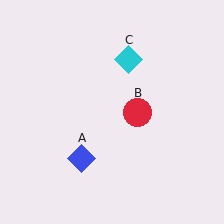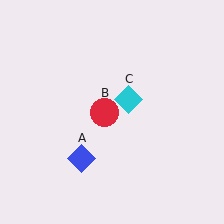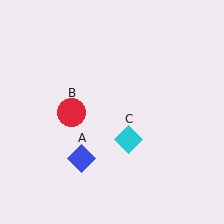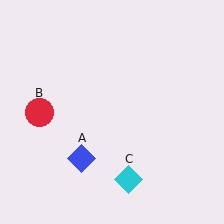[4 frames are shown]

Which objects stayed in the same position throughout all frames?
Blue diamond (object A) remained stationary.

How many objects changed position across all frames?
2 objects changed position: red circle (object B), cyan diamond (object C).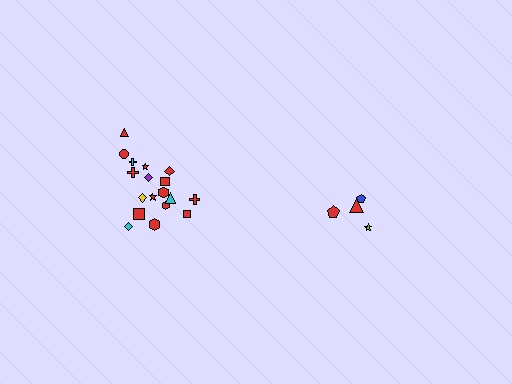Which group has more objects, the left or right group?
The left group.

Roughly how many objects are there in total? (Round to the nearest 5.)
Roughly 20 objects in total.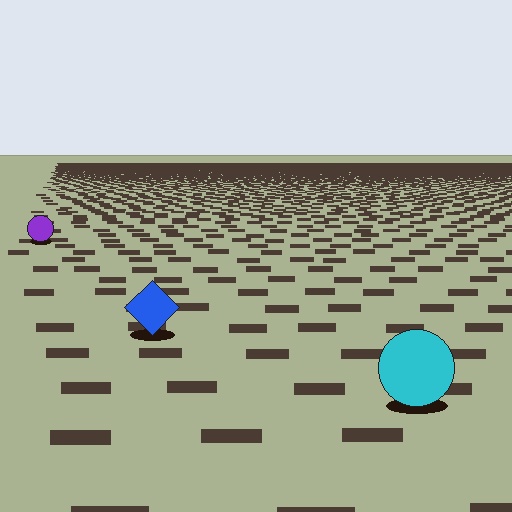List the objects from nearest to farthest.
From nearest to farthest: the cyan circle, the blue diamond, the purple circle.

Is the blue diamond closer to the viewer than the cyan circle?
No. The cyan circle is closer — you can tell from the texture gradient: the ground texture is coarser near it.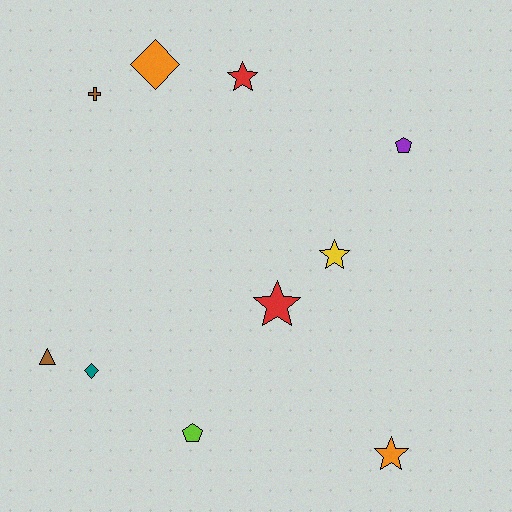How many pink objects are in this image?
There are no pink objects.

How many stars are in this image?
There are 4 stars.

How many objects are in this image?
There are 10 objects.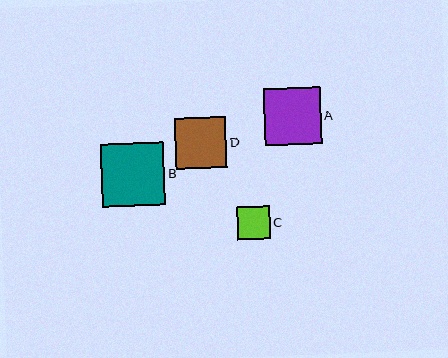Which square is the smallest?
Square C is the smallest with a size of approximately 33 pixels.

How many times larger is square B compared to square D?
Square B is approximately 1.2 times the size of square D.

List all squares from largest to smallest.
From largest to smallest: B, A, D, C.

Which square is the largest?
Square B is the largest with a size of approximately 63 pixels.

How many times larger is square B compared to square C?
Square B is approximately 1.9 times the size of square C.